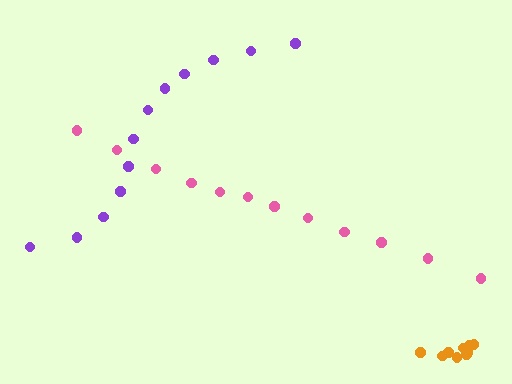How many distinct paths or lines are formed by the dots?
There are 3 distinct paths.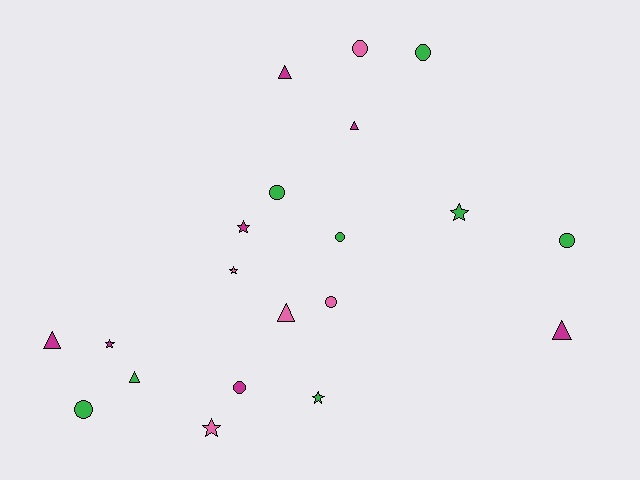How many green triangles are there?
There is 1 green triangle.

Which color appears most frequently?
Green, with 8 objects.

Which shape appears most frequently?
Circle, with 8 objects.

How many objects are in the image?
There are 20 objects.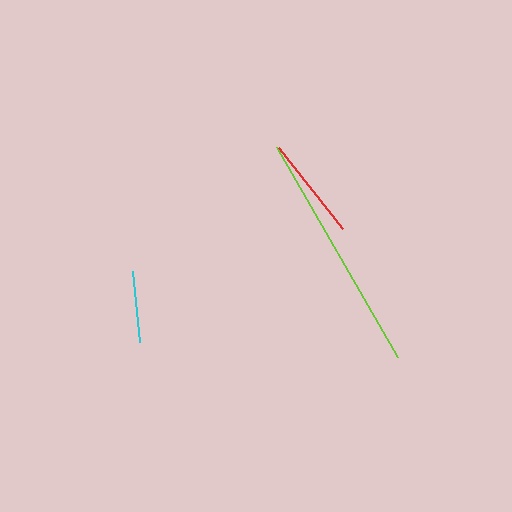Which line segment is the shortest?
The cyan line is the shortest at approximately 72 pixels.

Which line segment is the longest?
The lime line is the longest at approximately 243 pixels.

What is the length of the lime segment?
The lime segment is approximately 243 pixels long.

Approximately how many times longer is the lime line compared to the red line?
The lime line is approximately 2.4 times the length of the red line.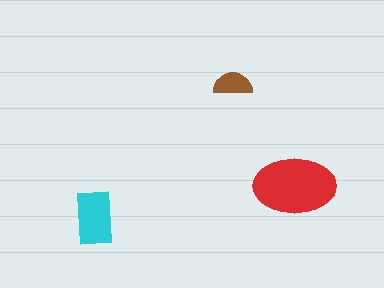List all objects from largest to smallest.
The red ellipse, the cyan rectangle, the brown semicircle.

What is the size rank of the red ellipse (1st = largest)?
1st.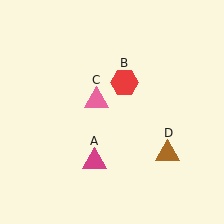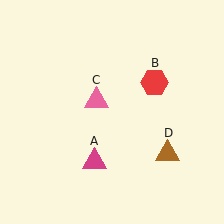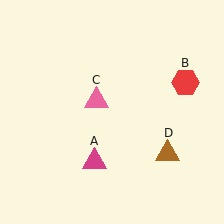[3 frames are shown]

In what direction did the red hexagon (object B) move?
The red hexagon (object B) moved right.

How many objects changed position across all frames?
1 object changed position: red hexagon (object B).